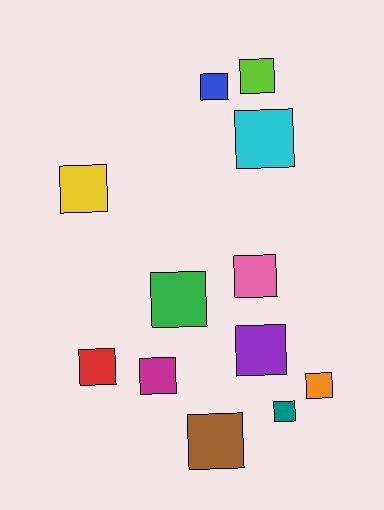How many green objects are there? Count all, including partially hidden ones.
There is 1 green object.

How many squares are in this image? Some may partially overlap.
There are 12 squares.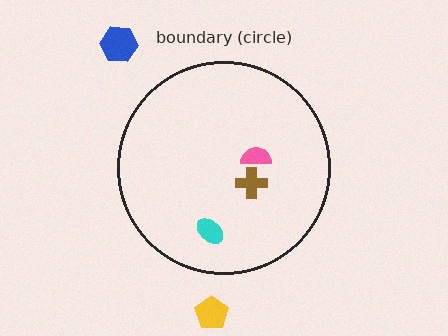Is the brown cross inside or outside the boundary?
Inside.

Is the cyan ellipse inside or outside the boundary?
Inside.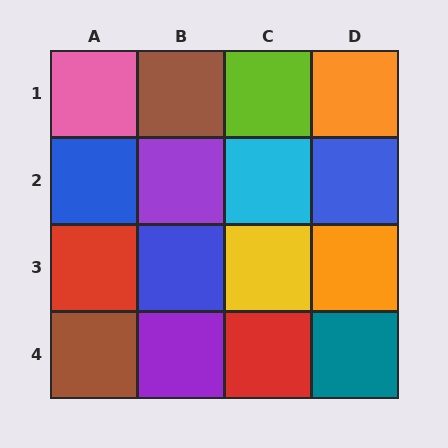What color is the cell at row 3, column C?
Yellow.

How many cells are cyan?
1 cell is cyan.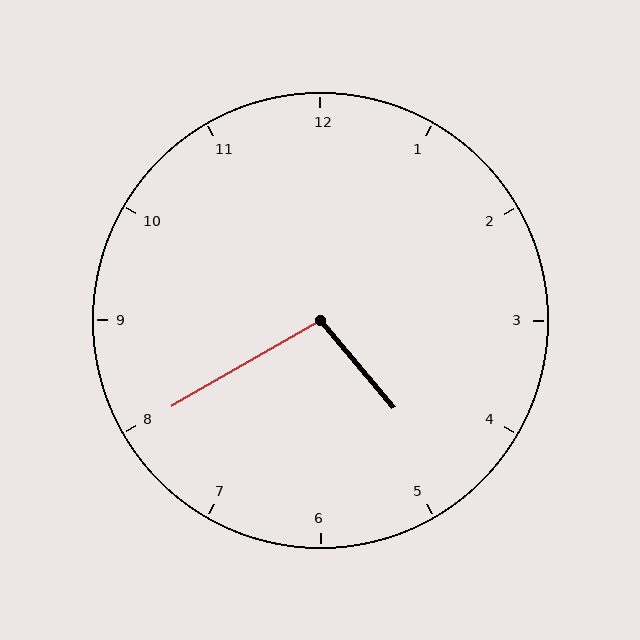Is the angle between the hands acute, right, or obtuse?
It is obtuse.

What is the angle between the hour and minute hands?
Approximately 100 degrees.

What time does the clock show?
4:40.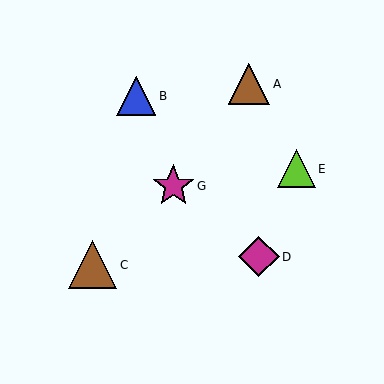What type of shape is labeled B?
Shape B is a blue triangle.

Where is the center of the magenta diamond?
The center of the magenta diamond is at (259, 257).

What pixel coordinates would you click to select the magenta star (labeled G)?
Click at (173, 186) to select the magenta star G.